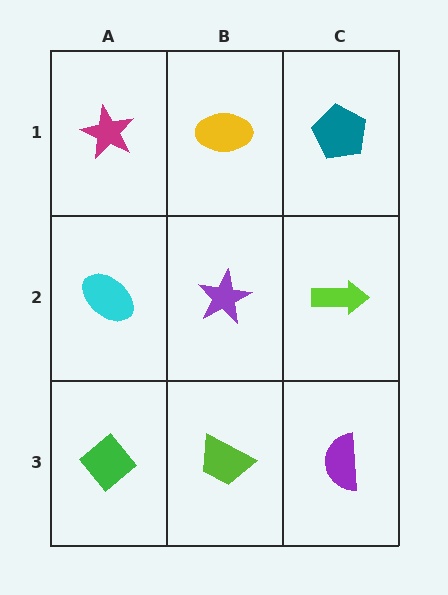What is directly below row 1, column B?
A purple star.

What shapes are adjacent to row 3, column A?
A cyan ellipse (row 2, column A), a lime trapezoid (row 3, column B).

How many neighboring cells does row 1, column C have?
2.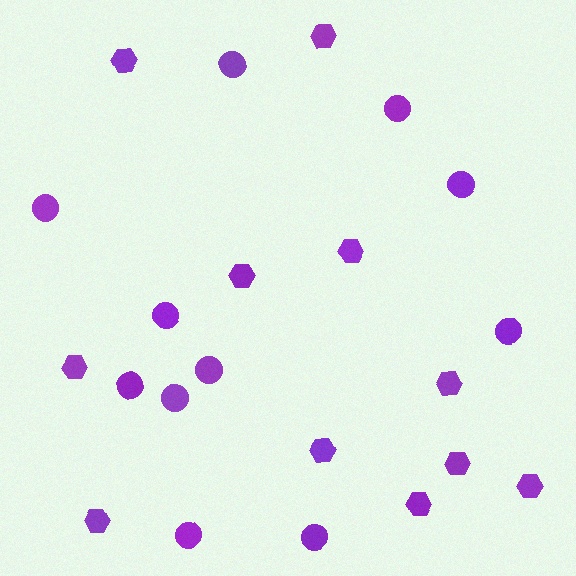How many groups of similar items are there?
There are 2 groups: one group of hexagons (11) and one group of circles (11).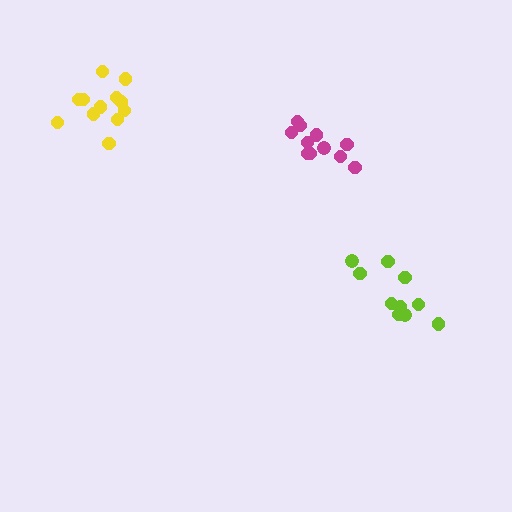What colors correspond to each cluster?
The clusters are colored: yellow, lime, magenta.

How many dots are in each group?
Group 1: 12 dots, Group 2: 10 dots, Group 3: 11 dots (33 total).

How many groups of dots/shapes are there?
There are 3 groups.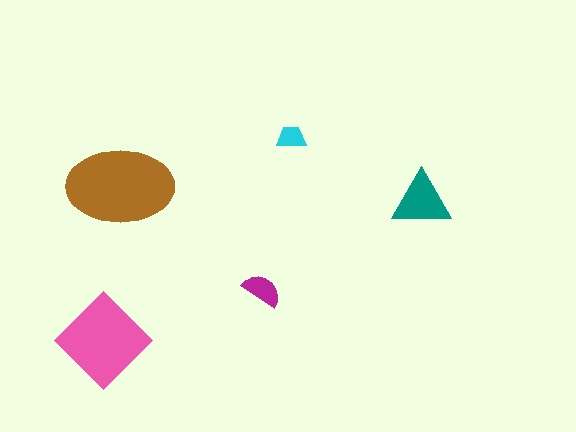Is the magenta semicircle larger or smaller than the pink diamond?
Smaller.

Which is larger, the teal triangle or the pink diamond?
The pink diamond.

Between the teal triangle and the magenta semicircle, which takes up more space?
The teal triangle.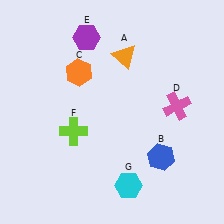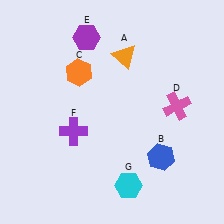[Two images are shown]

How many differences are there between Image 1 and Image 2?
There is 1 difference between the two images.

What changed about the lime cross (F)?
In Image 1, F is lime. In Image 2, it changed to purple.